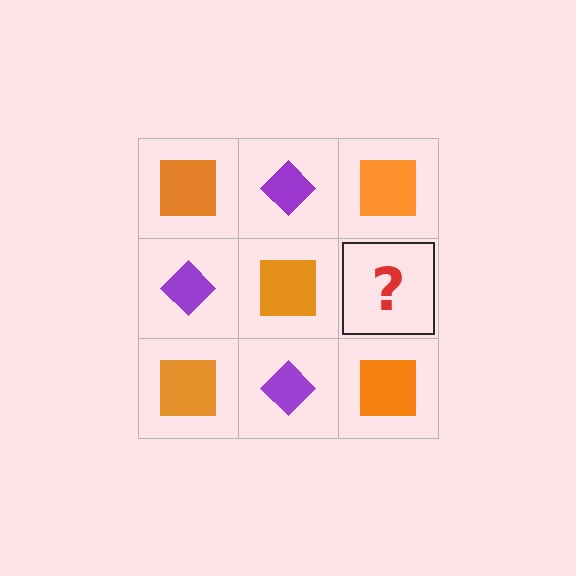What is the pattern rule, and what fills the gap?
The rule is that it alternates orange square and purple diamond in a checkerboard pattern. The gap should be filled with a purple diamond.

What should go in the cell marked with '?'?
The missing cell should contain a purple diamond.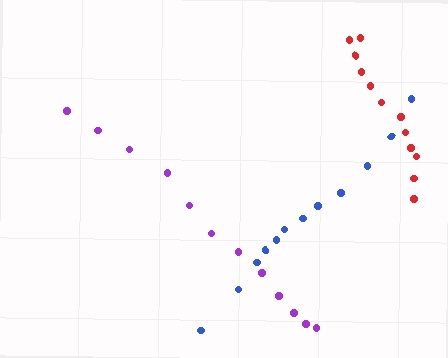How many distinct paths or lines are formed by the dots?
There are 3 distinct paths.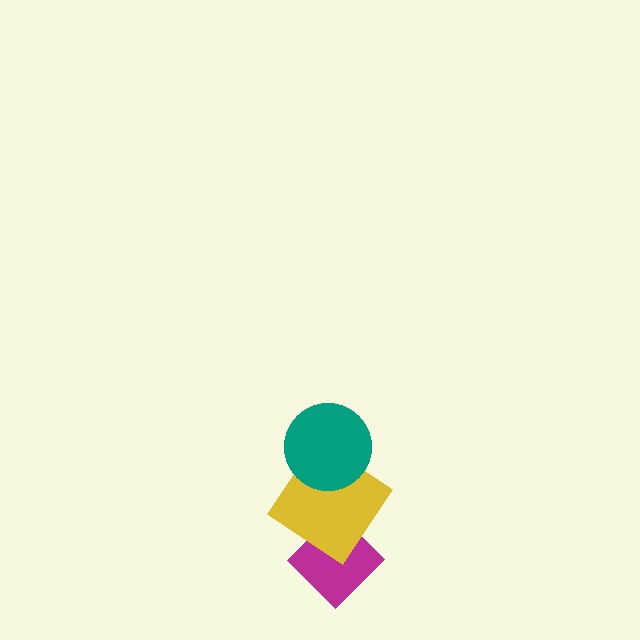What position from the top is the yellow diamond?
The yellow diamond is 2nd from the top.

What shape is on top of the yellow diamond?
The teal circle is on top of the yellow diamond.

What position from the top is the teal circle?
The teal circle is 1st from the top.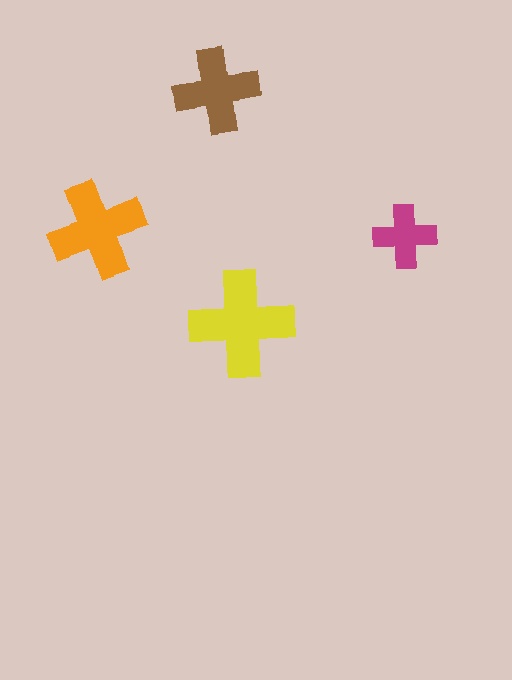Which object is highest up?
The brown cross is topmost.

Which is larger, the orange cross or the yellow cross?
The yellow one.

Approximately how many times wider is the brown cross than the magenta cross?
About 1.5 times wider.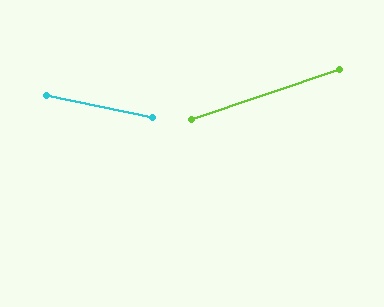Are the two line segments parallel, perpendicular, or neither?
Neither parallel nor perpendicular — they differ by about 30°.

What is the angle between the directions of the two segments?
Approximately 30 degrees.